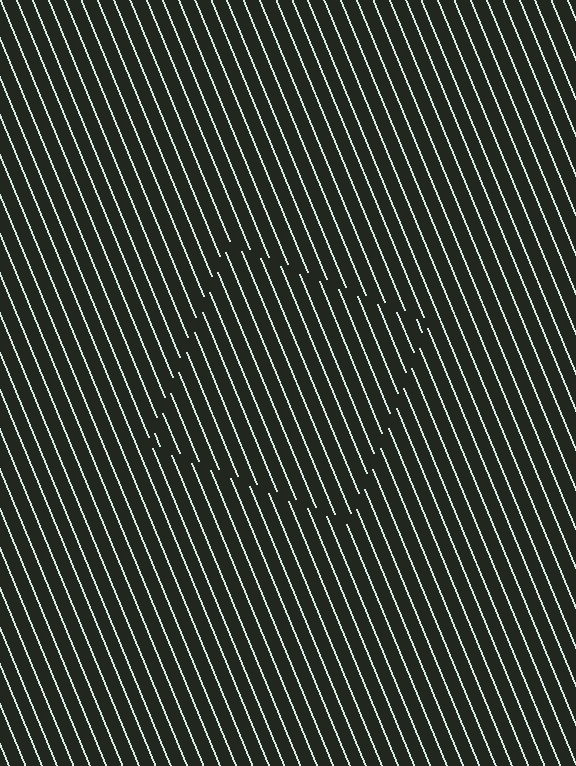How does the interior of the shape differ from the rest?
The interior of the shape contains the same grating, shifted by half a period — the contour is defined by the phase discontinuity where line-ends from the inner and outer gratings abut.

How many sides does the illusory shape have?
4 sides — the line-ends trace a square.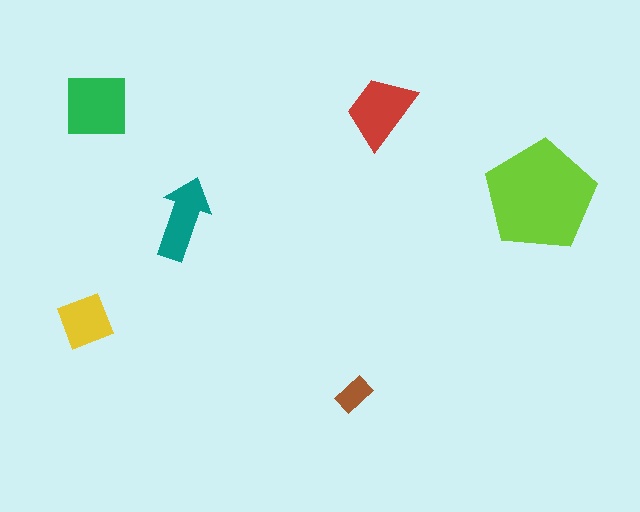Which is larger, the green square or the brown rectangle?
The green square.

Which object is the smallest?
The brown rectangle.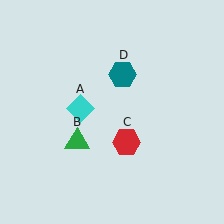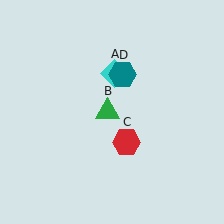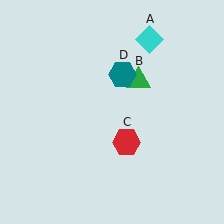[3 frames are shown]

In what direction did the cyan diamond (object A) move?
The cyan diamond (object A) moved up and to the right.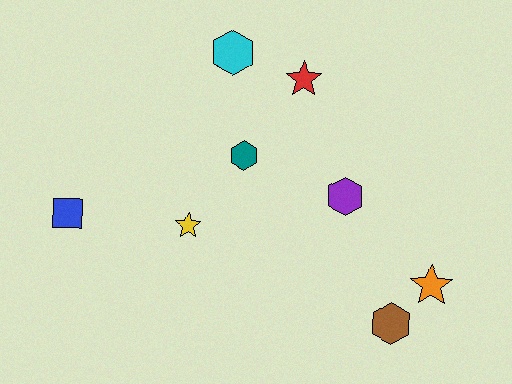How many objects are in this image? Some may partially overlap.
There are 8 objects.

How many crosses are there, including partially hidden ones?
There are no crosses.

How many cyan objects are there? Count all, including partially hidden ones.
There is 1 cyan object.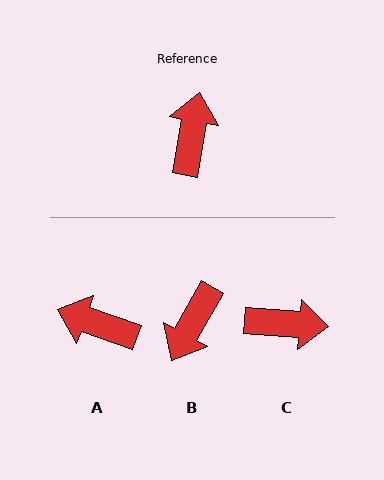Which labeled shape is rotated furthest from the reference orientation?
B, about 161 degrees away.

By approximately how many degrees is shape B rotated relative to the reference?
Approximately 161 degrees counter-clockwise.